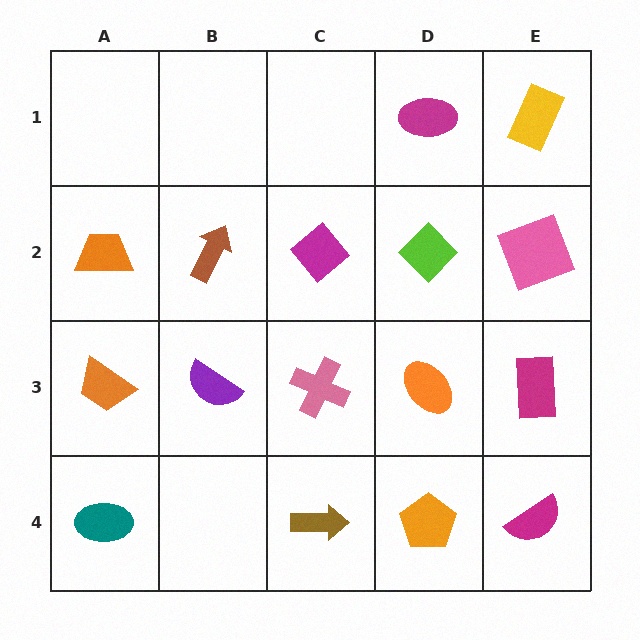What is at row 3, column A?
An orange trapezoid.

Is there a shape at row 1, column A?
No, that cell is empty.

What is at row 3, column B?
A purple semicircle.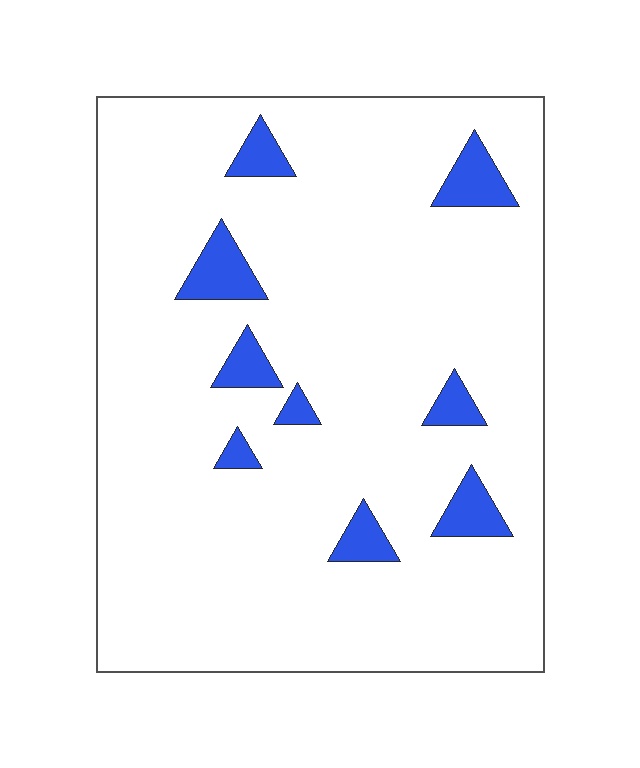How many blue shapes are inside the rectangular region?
9.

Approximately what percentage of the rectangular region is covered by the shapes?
Approximately 10%.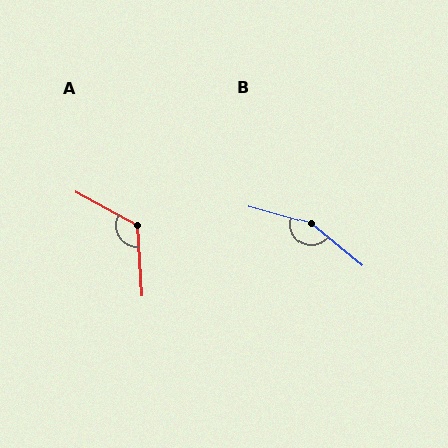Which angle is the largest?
B, at approximately 157 degrees.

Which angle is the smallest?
A, at approximately 123 degrees.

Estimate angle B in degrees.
Approximately 157 degrees.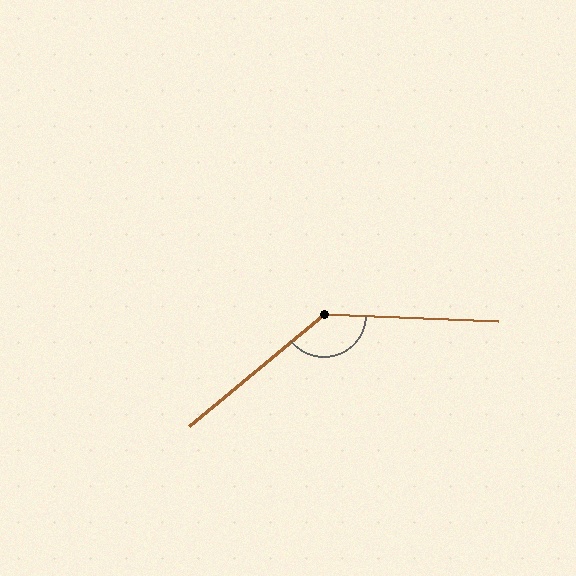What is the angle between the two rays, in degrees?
Approximately 138 degrees.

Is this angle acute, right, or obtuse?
It is obtuse.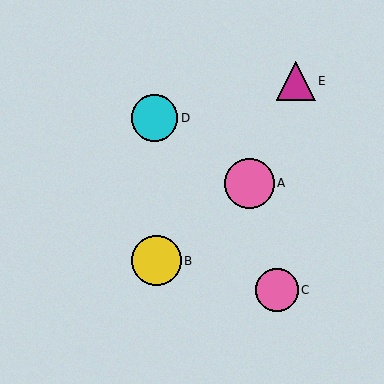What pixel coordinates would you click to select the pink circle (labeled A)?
Click at (249, 183) to select the pink circle A.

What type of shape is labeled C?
Shape C is a pink circle.